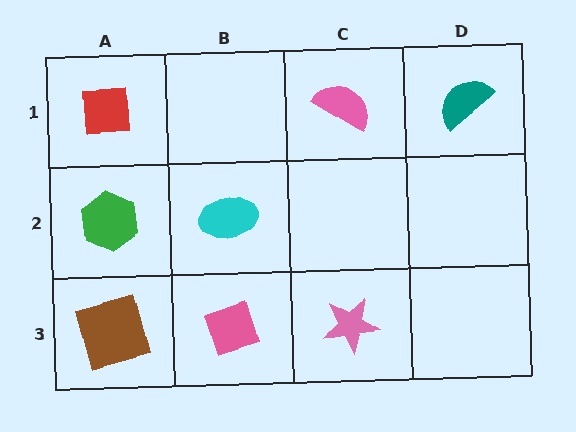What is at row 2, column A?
A green hexagon.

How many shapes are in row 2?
2 shapes.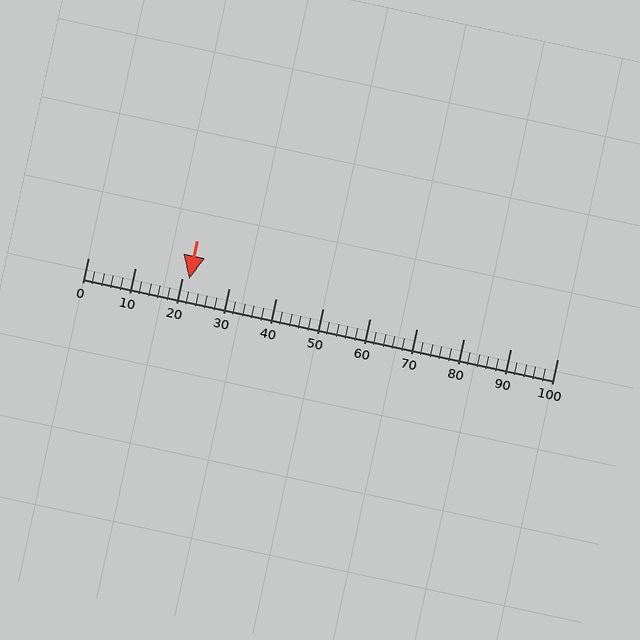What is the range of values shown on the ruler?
The ruler shows values from 0 to 100.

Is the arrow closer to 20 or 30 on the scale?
The arrow is closer to 20.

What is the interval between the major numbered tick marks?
The major tick marks are spaced 10 units apart.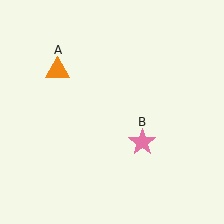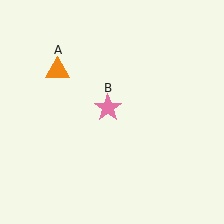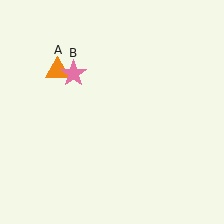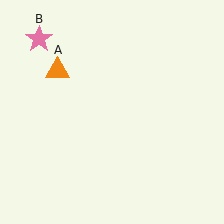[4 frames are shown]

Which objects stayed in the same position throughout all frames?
Orange triangle (object A) remained stationary.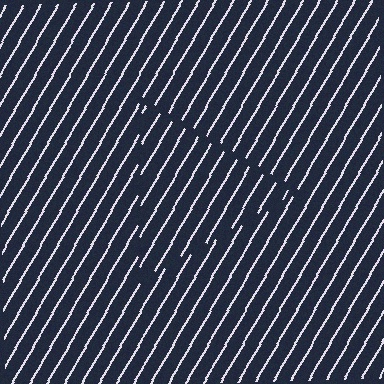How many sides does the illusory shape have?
3 sides — the line-ends trace a triangle.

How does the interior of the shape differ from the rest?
The interior of the shape contains the same grating, shifted by half a period — the contour is defined by the phase discontinuity where line-ends from the inner and outer gratings abut.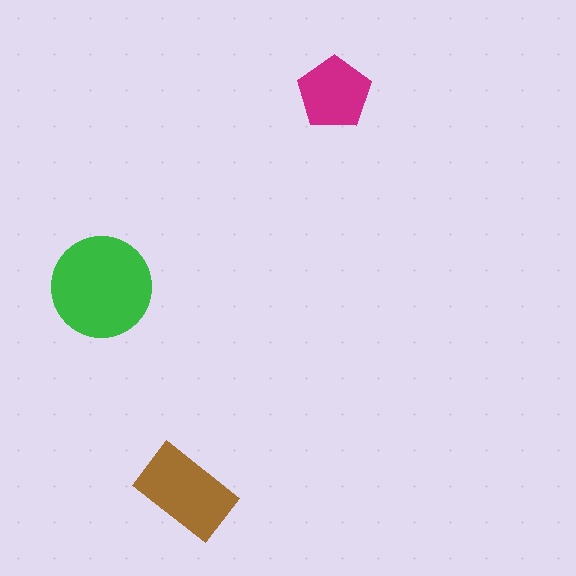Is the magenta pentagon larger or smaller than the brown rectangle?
Smaller.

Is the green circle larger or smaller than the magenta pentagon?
Larger.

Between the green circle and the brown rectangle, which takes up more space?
The green circle.